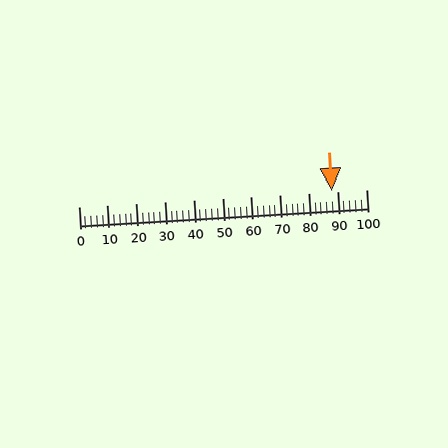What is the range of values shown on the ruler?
The ruler shows values from 0 to 100.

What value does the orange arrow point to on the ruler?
The orange arrow points to approximately 88.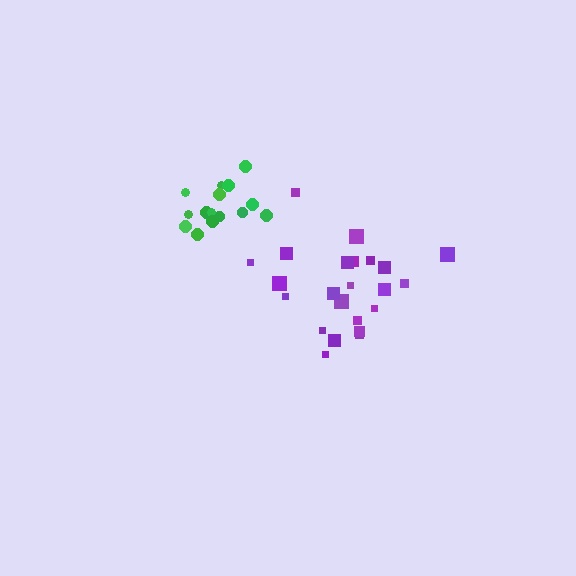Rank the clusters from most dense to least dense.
green, purple.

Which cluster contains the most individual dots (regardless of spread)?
Purple (23).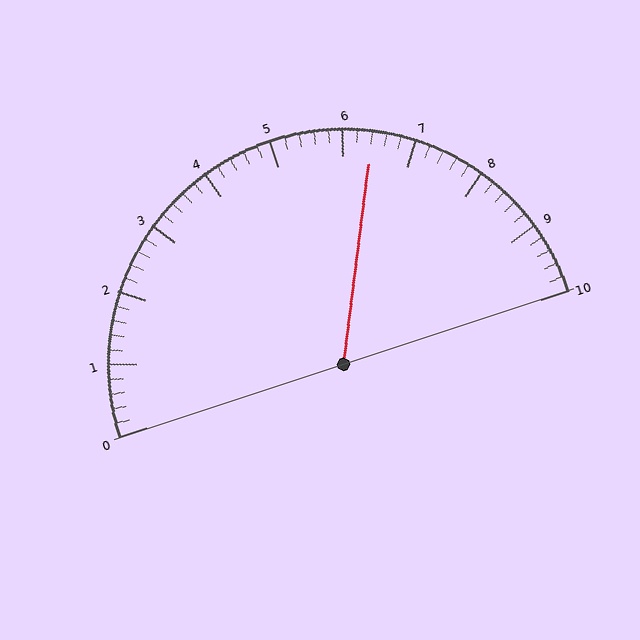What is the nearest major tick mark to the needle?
The nearest major tick mark is 6.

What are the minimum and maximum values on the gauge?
The gauge ranges from 0 to 10.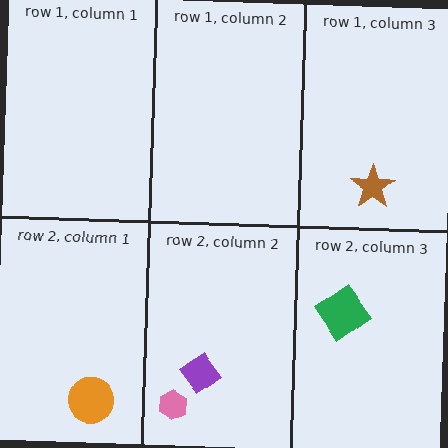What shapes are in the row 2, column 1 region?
The orange circle.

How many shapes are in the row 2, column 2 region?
2.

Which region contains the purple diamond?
The row 2, column 2 region.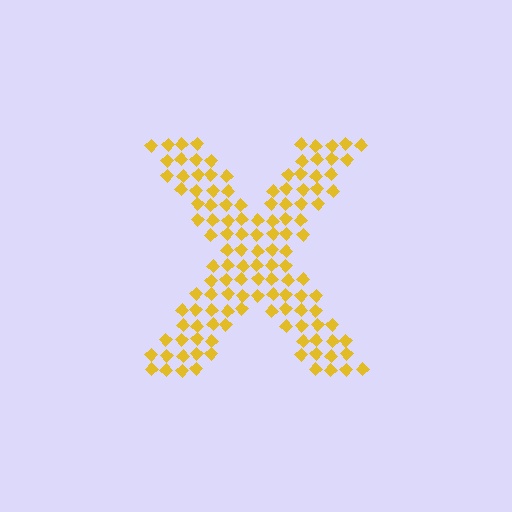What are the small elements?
The small elements are diamonds.